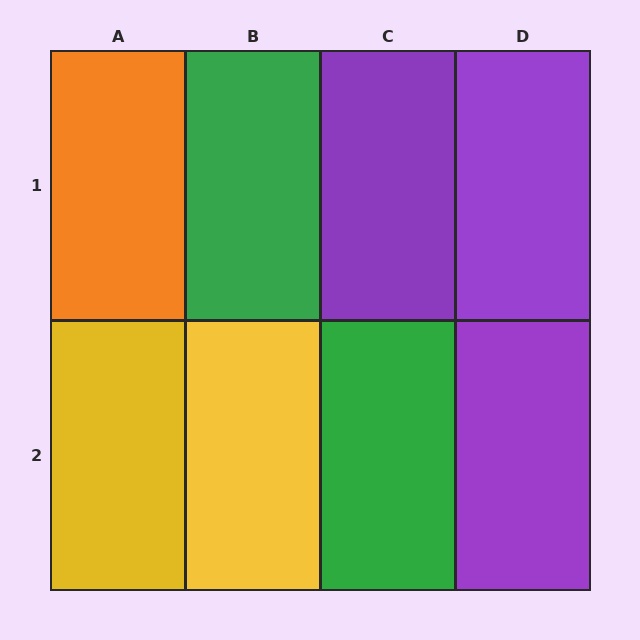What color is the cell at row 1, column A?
Orange.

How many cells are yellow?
2 cells are yellow.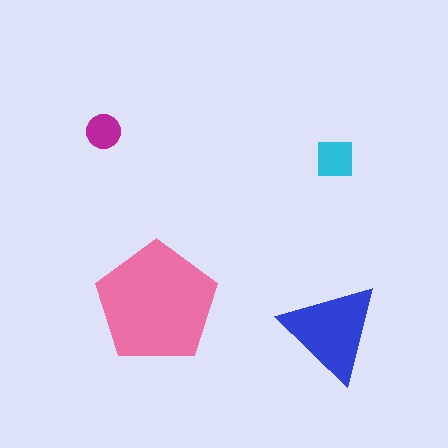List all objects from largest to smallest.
The pink pentagon, the blue triangle, the cyan square, the magenta circle.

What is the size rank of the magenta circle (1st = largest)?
4th.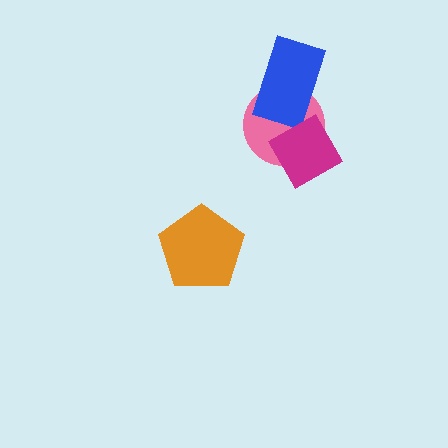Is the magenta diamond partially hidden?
No, no other shape covers it.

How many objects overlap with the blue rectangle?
2 objects overlap with the blue rectangle.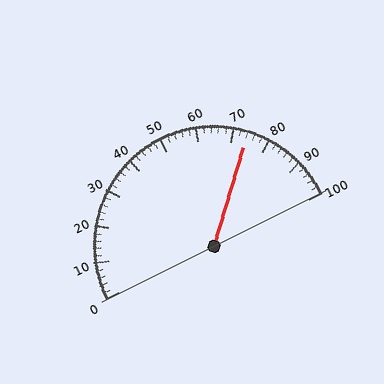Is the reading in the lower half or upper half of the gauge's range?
The reading is in the upper half of the range (0 to 100).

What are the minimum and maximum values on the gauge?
The gauge ranges from 0 to 100.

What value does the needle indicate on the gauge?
The needle indicates approximately 74.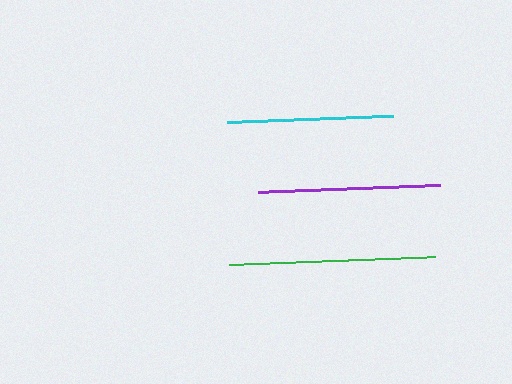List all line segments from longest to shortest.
From longest to shortest: green, purple, cyan.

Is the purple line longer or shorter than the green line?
The green line is longer than the purple line.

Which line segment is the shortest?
The cyan line is the shortest at approximately 165 pixels.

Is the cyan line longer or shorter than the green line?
The green line is longer than the cyan line.